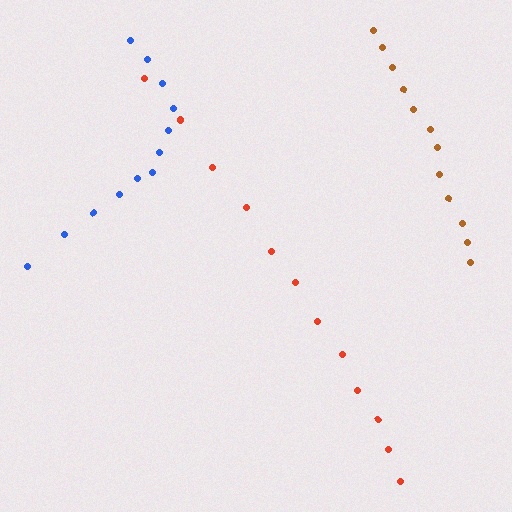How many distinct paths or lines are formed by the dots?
There are 3 distinct paths.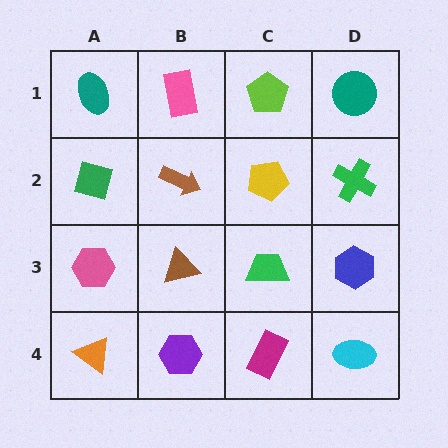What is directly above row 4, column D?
A blue hexagon.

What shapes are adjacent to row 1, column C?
A yellow pentagon (row 2, column C), a pink rectangle (row 1, column B), a teal circle (row 1, column D).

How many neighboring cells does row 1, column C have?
3.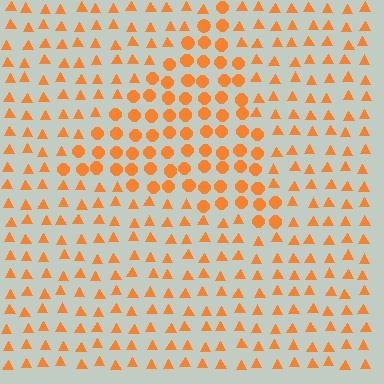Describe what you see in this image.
The image is filled with small orange elements arranged in a uniform grid. A triangle-shaped region contains circles, while the surrounding area contains triangles. The boundary is defined purely by the change in element shape.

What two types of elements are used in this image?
The image uses circles inside the triangle region and triangles outside it.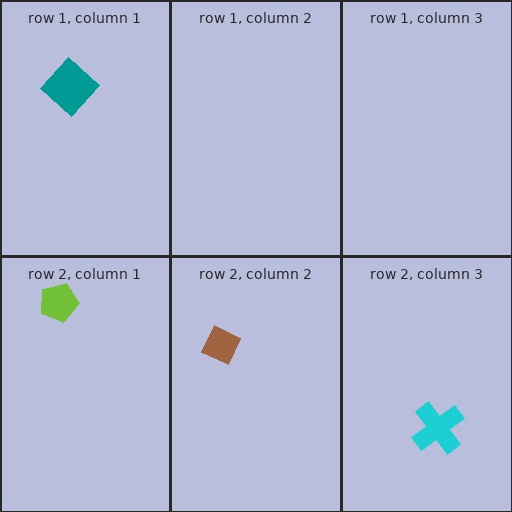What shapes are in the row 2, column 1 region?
The lime pentagon.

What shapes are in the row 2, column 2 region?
The brown diamond.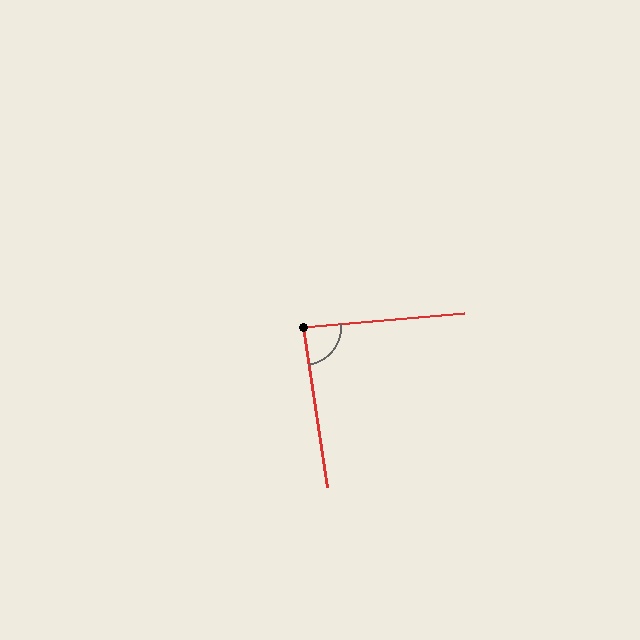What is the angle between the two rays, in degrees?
Approximately 86 degrees.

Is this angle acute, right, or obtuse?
It is approximately a right angle.